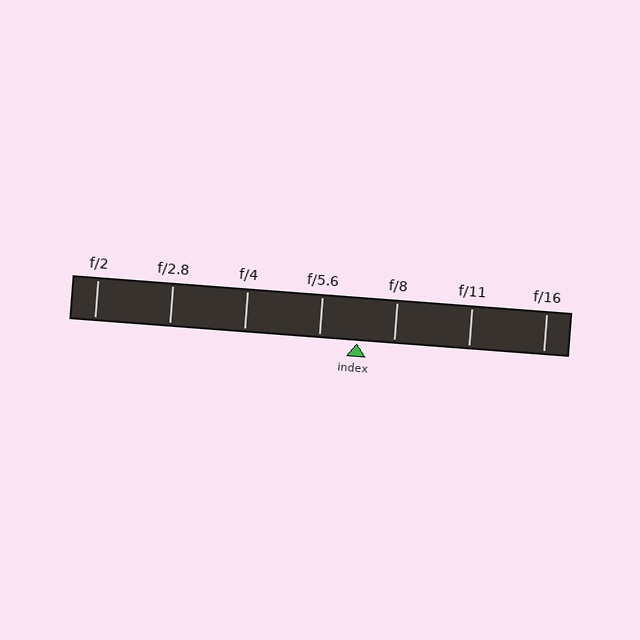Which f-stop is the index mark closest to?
The index mark is closest to f/8.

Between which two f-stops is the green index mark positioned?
The index mark is between f/5.6 and f/8.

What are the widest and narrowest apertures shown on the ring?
The widest aperture shown is f/2 and the narrowest is f/16.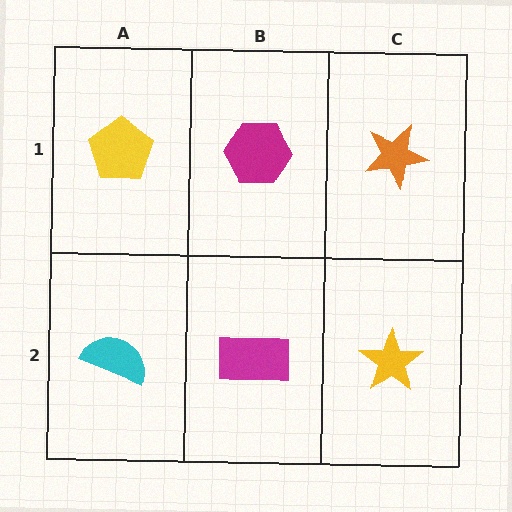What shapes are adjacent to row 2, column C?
An orange star (row 1, column C), a magenta rectangle (row 2, column B).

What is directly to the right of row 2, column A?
A magenta rectangle.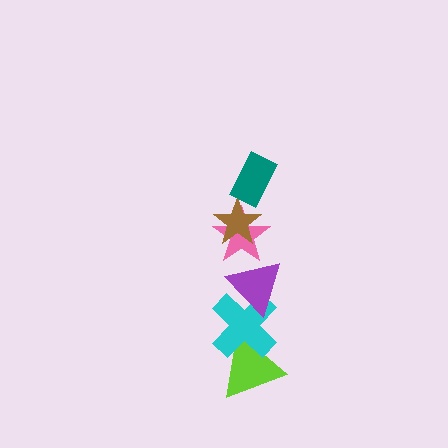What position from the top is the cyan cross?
The cyan cross is 5th from the top.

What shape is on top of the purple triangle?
The pink star is on top of the purple triangle.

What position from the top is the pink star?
The pink star is 3rd from the top.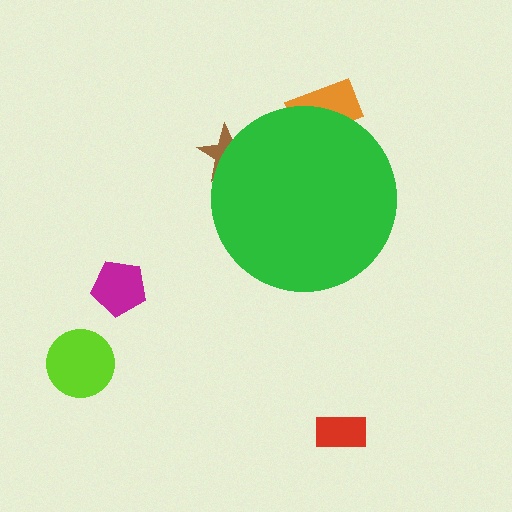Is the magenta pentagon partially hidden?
No, the magenta pentagon is fully visible.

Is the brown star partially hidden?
Yes, the brown star is partially hidden behind the green circle.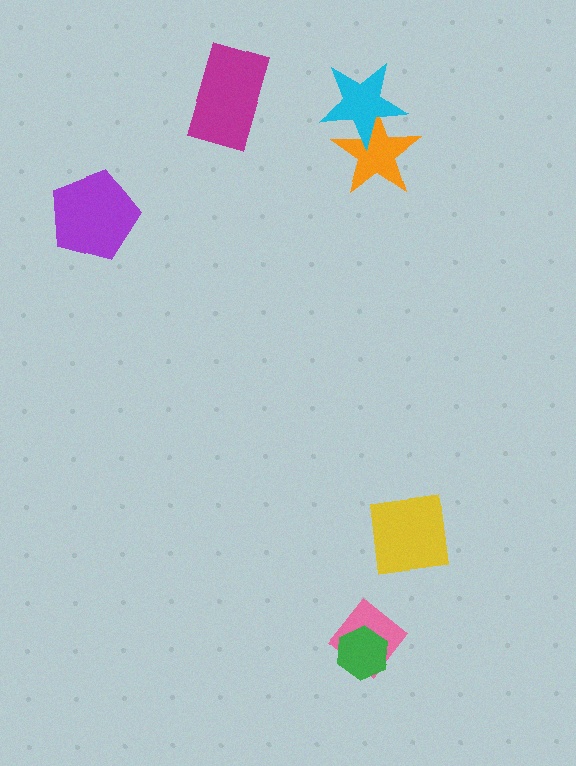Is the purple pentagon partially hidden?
No, no other shape covers it.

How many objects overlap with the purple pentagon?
0 objects overlap with the purple pentagon.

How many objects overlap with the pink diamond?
1 object overlaps with the pink diamond.